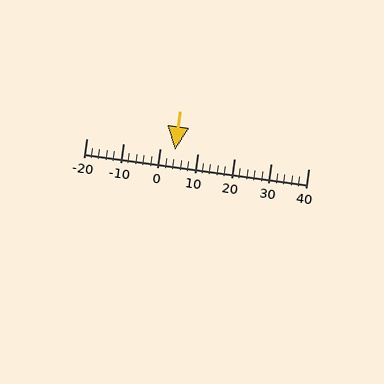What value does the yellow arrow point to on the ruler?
The yellow arrow points to approximately 4.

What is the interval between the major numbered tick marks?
The major tick marks are spaced 10 units apart.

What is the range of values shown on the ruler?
The ruler shows values from -20 to 40.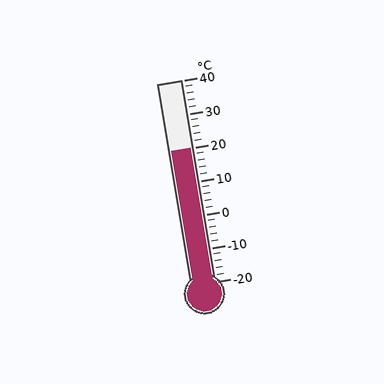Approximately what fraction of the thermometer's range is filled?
The thermometer is filled to approximately 65% of its range.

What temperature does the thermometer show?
The thermometer shows approximately 20°C.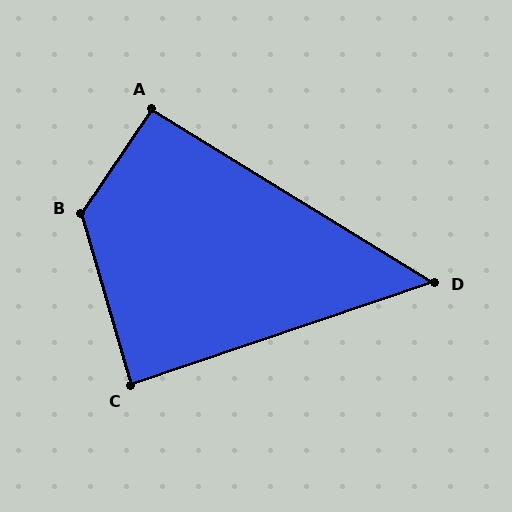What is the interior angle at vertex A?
Approximately 93 degrees (approximately right).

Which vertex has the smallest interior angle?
D, at approximately 50 degrees.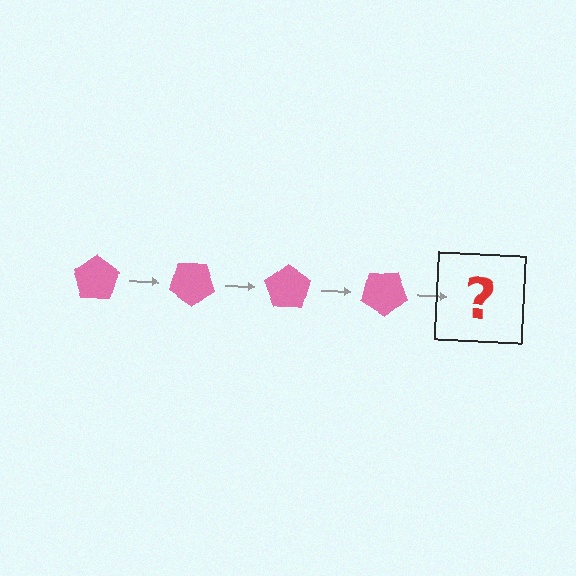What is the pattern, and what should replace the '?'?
The pattern is that the pentagon rotates 35 degrees each step. The '?' should be a pink pentagon rotated 140 degrees.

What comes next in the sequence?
The next element should be a pink pentagon rotated 140 degrees.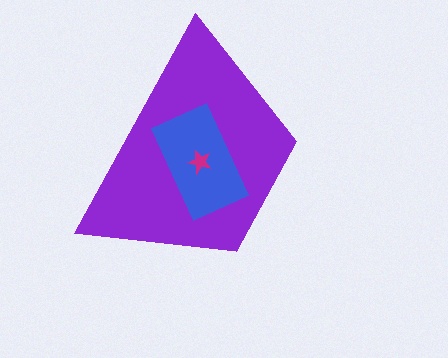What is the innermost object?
The magenta star.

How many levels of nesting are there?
3.